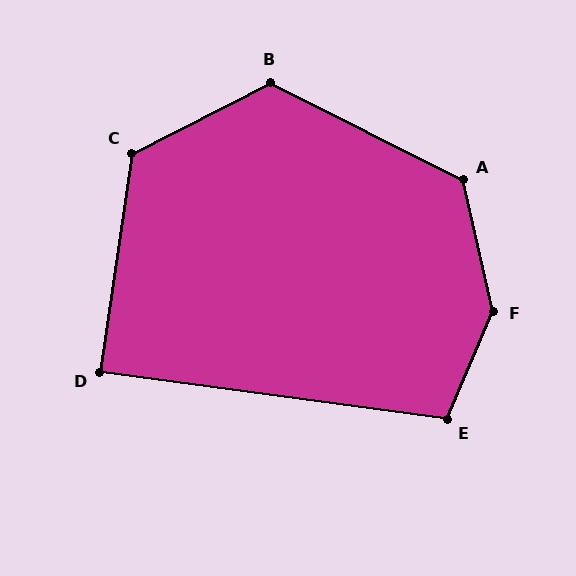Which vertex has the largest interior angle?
F, at approximately 144 degrees.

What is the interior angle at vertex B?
Approximately 126 degrees (obtuse).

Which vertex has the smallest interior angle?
D, at approximately 90 degrees.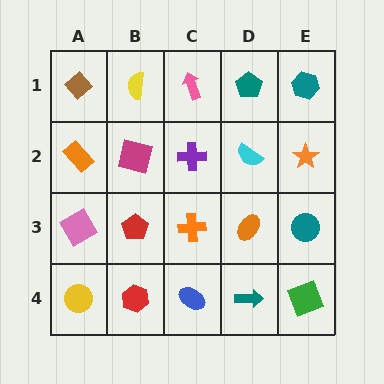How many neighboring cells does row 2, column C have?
4.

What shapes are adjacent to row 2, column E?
A teal hexagon (row 1, column E), a teal circle (row 3, column E), a cyan semicircle (row 2, column D).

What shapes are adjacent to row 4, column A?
A pink square (row 3, column A), a red hexagon (row 4, column B).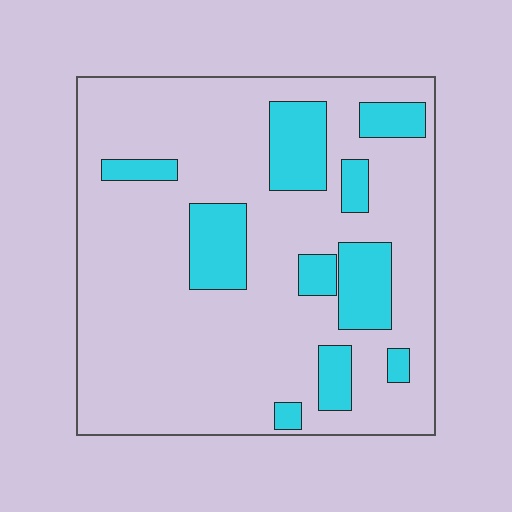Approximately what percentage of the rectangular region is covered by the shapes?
Approximately 20%.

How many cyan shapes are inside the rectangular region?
10.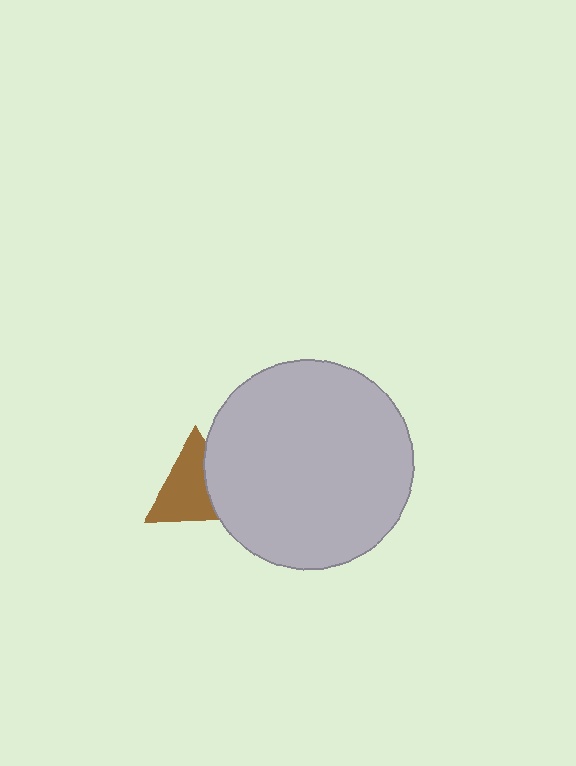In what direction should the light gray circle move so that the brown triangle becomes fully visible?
The light gray circle should move right. That is the shortest direction to clear the overlap and leave the brown triangle fully visible.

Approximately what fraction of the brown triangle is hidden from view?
Roughly 34% of the brown triangle is hidden behind the light gray circle.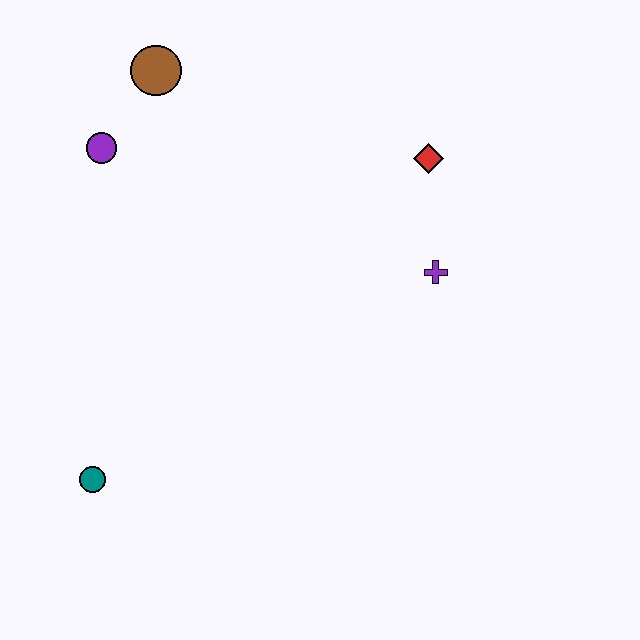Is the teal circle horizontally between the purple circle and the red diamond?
No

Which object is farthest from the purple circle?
The purple cross is farthest from the purple circle.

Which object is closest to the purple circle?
The brown circle is closest to the purple circle.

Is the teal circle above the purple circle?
No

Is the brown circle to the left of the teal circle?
No